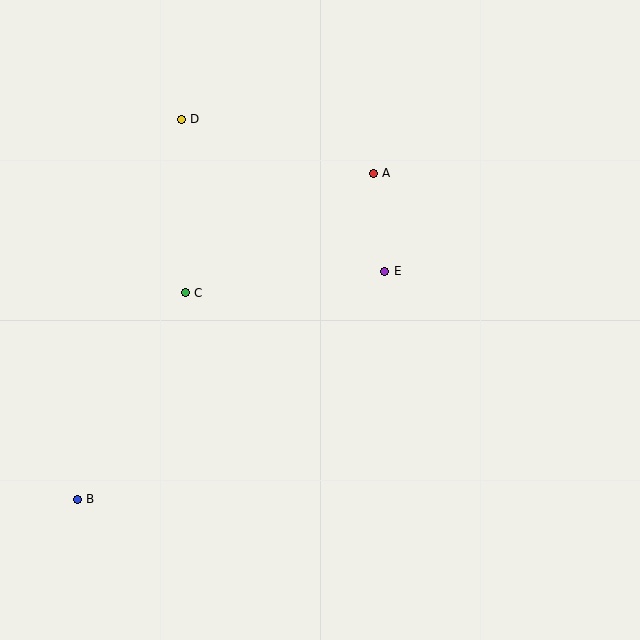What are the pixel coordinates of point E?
Point E is at (385, 271).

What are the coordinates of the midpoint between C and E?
The midpoint between C and E is at (285, 282).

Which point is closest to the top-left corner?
Point D is closest to the top-left corner.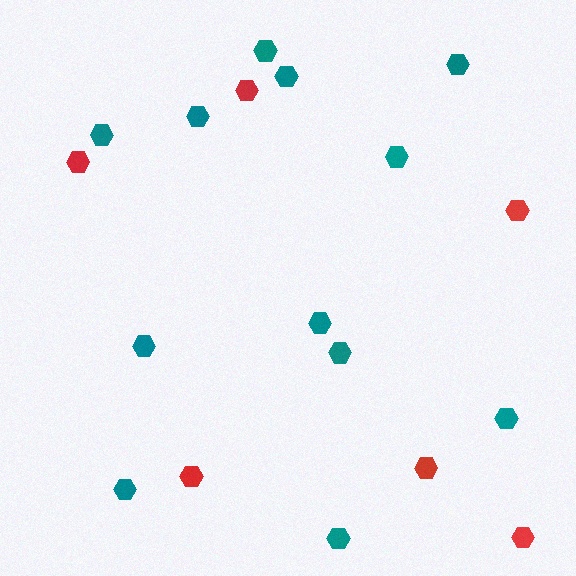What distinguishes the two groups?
There are 2 groups: one group of red hexagons (6) and one group of teal hexagons (12).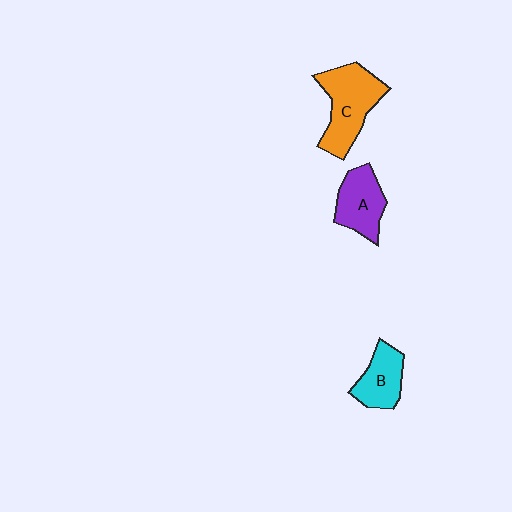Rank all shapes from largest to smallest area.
From largest to smallest: C (orange), A (purple), B (cyan).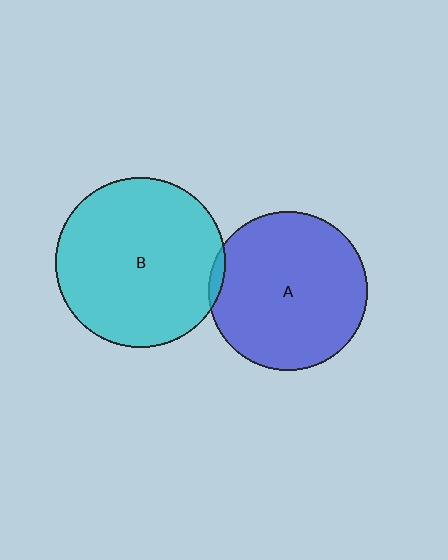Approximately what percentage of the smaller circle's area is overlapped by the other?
Approximately 5%.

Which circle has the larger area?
Circle B (cyan).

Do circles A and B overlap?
Yes.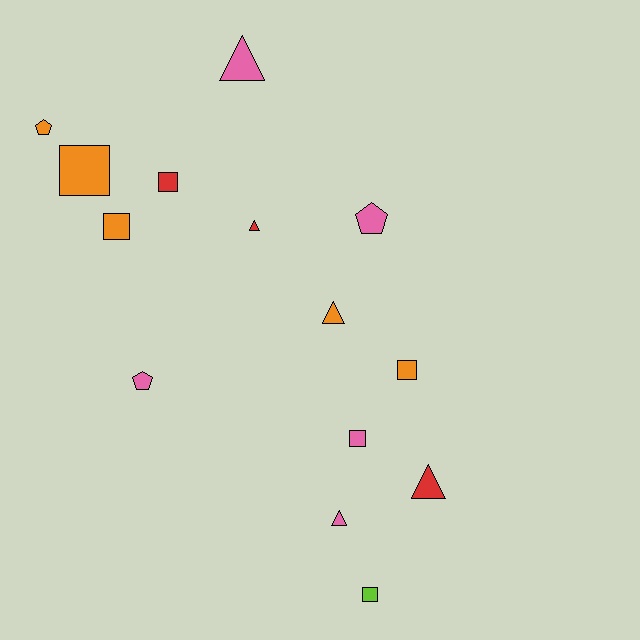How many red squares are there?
There is 1 red square.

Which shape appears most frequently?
Square, with 6 objects.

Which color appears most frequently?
Pink, with 5 objects.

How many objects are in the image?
There are 14 objects.